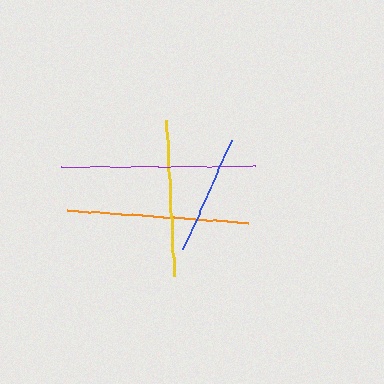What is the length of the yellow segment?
The yellow segment is approximately 157 pixels long.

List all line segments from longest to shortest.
From longest to shortest: purple, orange, yellow, blue.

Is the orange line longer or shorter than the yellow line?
The orange line is longer than the yellow line.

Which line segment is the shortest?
The blue line is the shortest at approximately 120 pixels.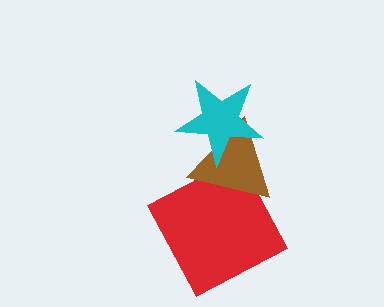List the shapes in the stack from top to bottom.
From top to bottom: the cyan star, the brown triangle, the red square.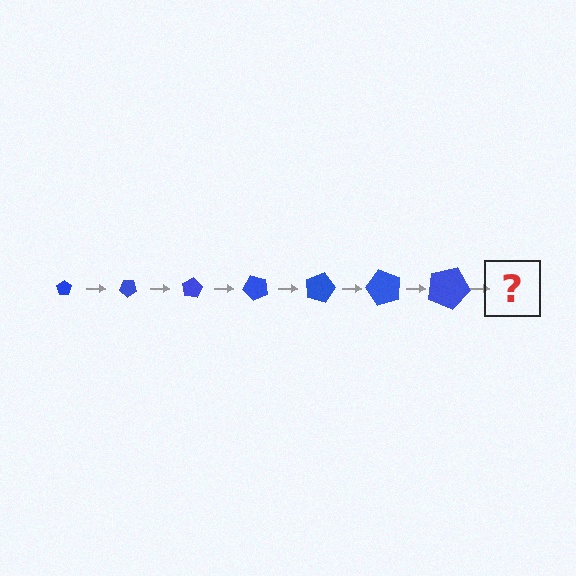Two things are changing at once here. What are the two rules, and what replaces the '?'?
The two rules are that the pentagon grows larger each step and it rotates 40 degrees each step. The '?' should be a pentagon, larger than the previous one and rotated 280 degrees from the start.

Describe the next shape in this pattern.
It should be a pentagon, larger than the previous one and rotated 280 degrees from the start.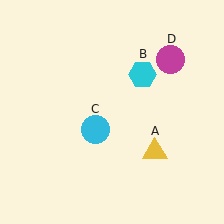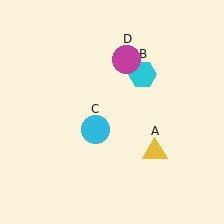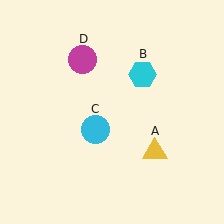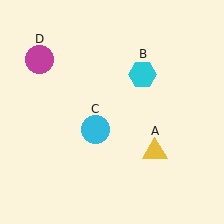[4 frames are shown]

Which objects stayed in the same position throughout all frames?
Yellow triangle (object A) and cyan hexagon (object B) and cyan circle (object C) remained stationary.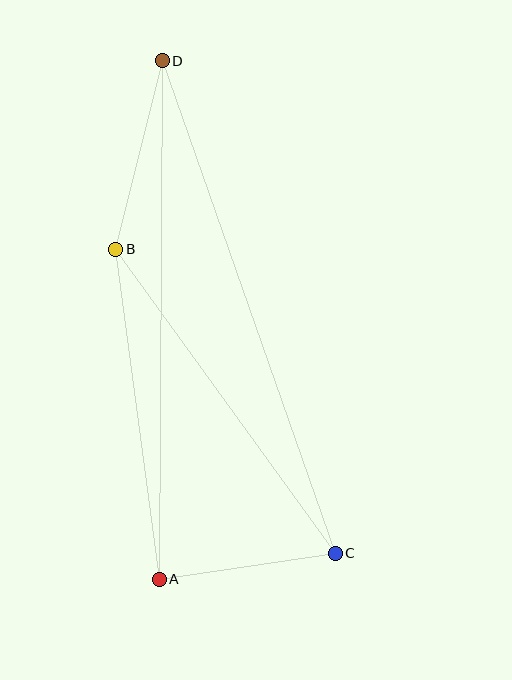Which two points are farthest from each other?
Points C and D are farthest from each other.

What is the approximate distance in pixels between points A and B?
The distance between A and B is approximately 333 pixels.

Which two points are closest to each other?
Points A and C are closest to each other.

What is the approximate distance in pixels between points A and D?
The distance between A and D is approximately 518 pixels.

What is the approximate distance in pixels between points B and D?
The distance between B and D is approximately 194 pixels.